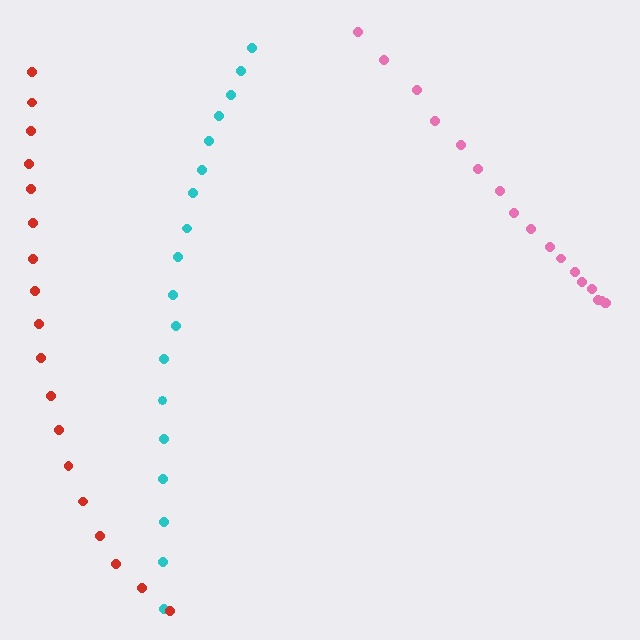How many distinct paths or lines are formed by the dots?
There are 3 distinct paths.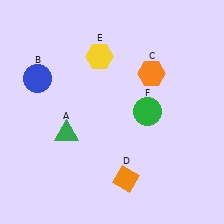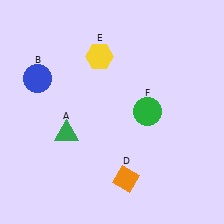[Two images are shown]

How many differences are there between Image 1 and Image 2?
There is 1 difference between the two images.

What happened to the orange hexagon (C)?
The orange hexagon (C) was removed in Image 2. It was in the top-right area of Image 1.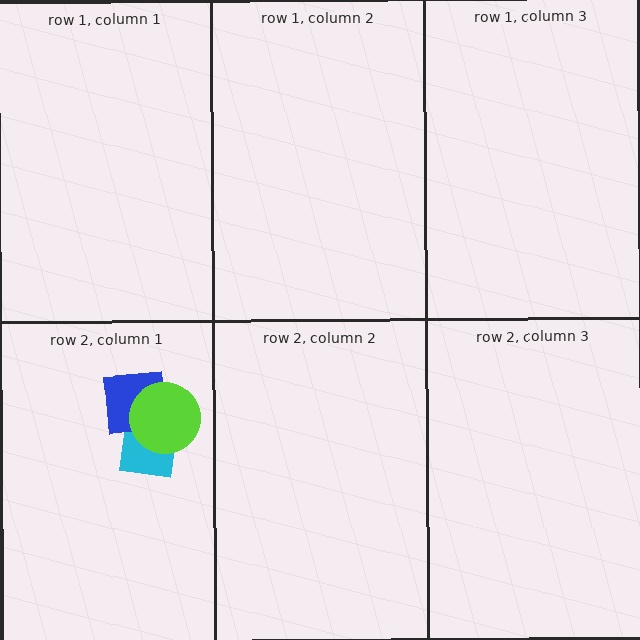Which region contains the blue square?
The row 2, column 1 region.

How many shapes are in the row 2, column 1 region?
3.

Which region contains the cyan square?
The row 2, column 1 region.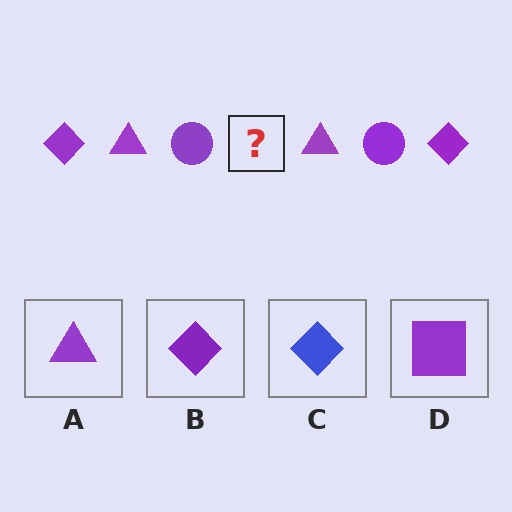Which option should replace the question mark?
Option B.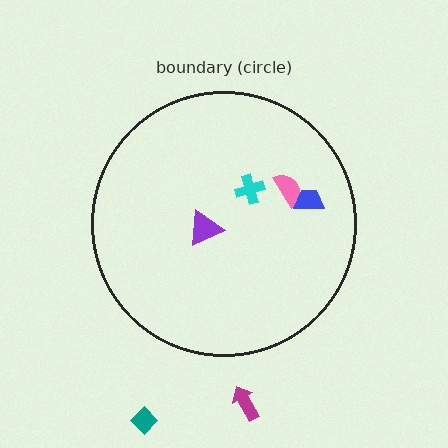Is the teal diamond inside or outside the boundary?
Outside.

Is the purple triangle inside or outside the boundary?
Inside.